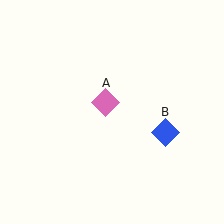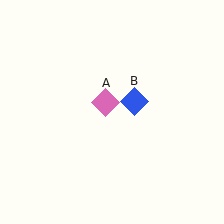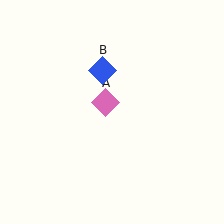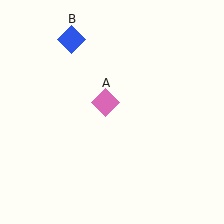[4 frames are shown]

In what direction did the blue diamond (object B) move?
The blue diamond (object B) moved up and to the left.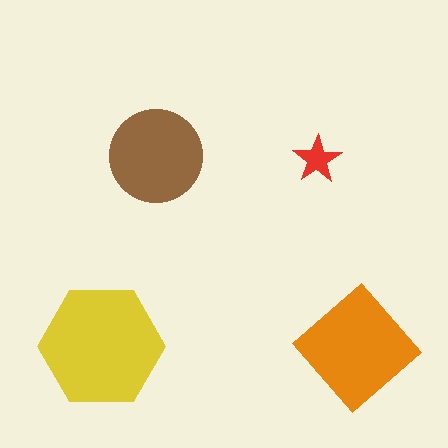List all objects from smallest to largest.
The red star, the brown circle, the orange diamond, the yellow hexagon.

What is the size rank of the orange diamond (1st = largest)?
2nd.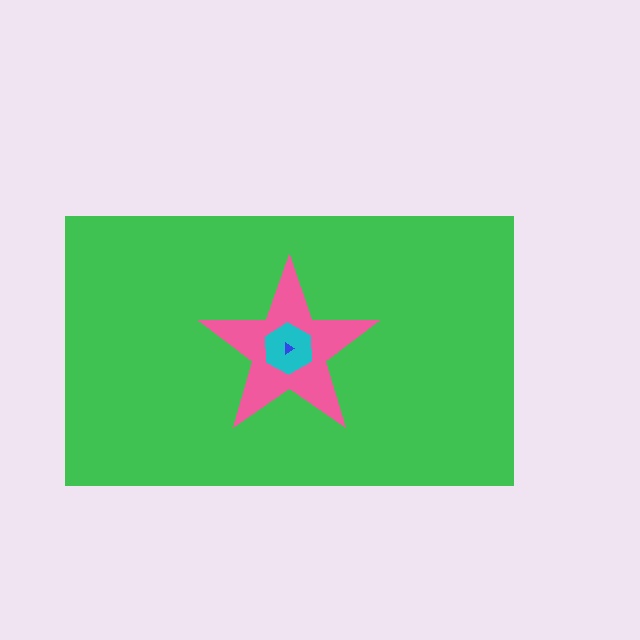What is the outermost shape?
The green rectangle.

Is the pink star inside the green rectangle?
Yes.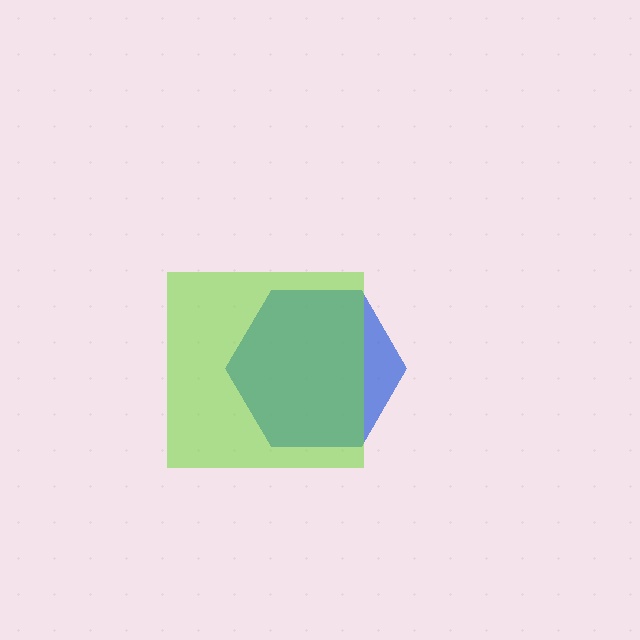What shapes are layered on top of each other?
The layered shapes are: a blue hexagon, a lime square.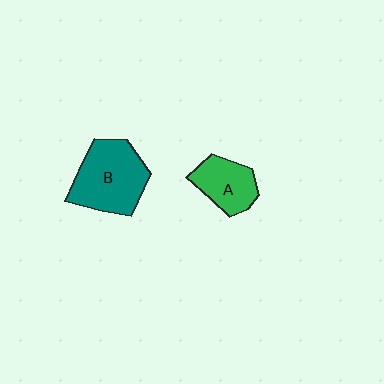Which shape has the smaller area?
Shape A (green).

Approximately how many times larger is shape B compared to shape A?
Approximately 1.6 times.